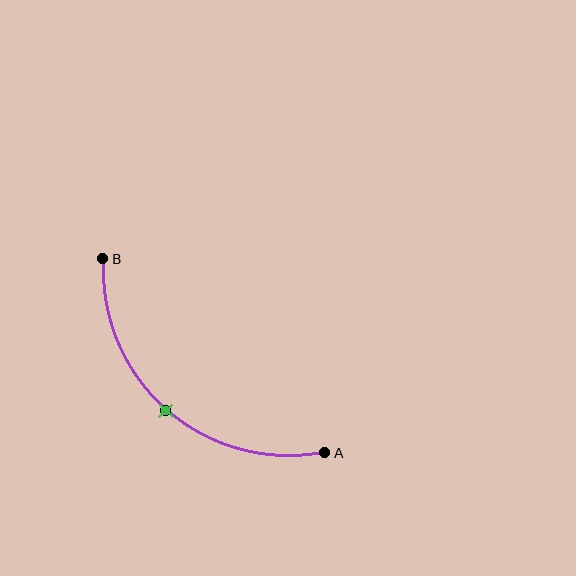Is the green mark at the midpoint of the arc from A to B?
Yes. The green mark lies on the arc at equal arc-length from both A and B — it is the arc midpoint.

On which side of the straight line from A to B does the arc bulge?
The arc bulges below and to the left of the straight line connecting A and B.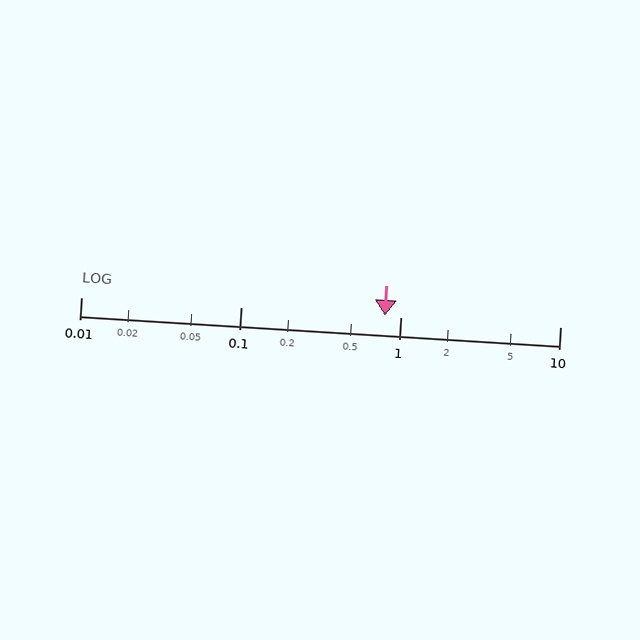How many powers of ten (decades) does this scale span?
The scale spans 3 decades, from 0.01 to 10.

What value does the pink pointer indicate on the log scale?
The pointer indicates approximately 0.8.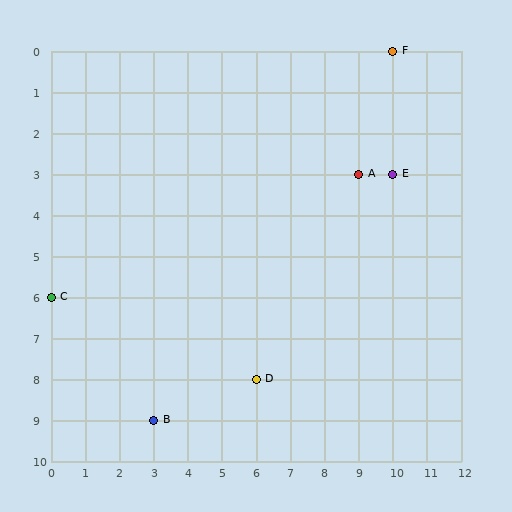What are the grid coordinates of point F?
Point F is at grid coordinates (10, 0).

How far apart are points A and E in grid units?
Points A and E are 1 column apart.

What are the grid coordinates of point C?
Point C is at grid coordinates (0, 6).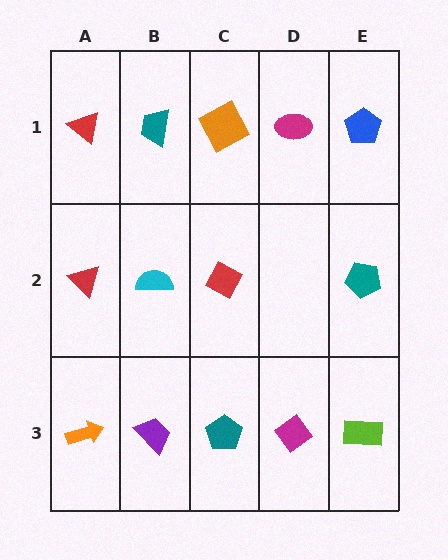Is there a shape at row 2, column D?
No, that cell is empty.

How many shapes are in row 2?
4 shapes.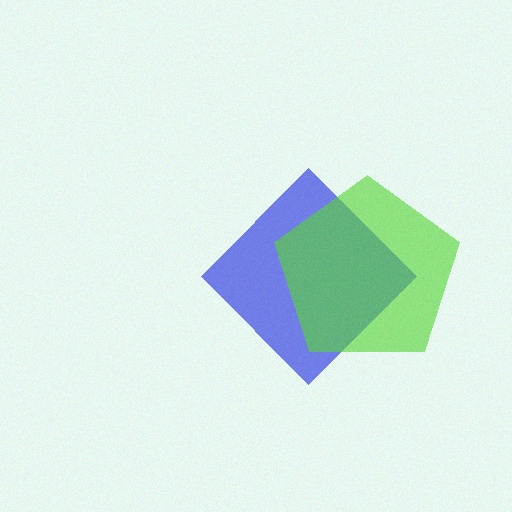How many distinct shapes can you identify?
There are 2 distinct shapes: a blue diamond, a lime pentagon.